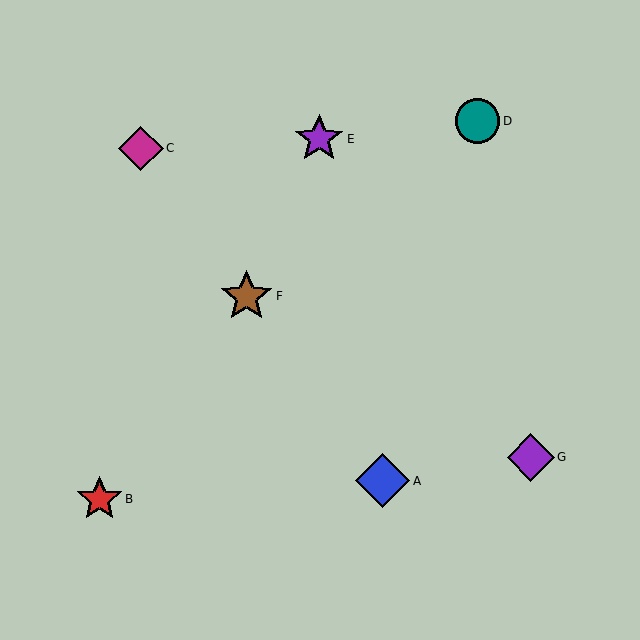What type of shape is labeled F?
Shape F is a brown star.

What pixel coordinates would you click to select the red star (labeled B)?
Click at (100, 499) to select the red star B.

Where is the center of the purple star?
The center of the purple star is at (319, 139).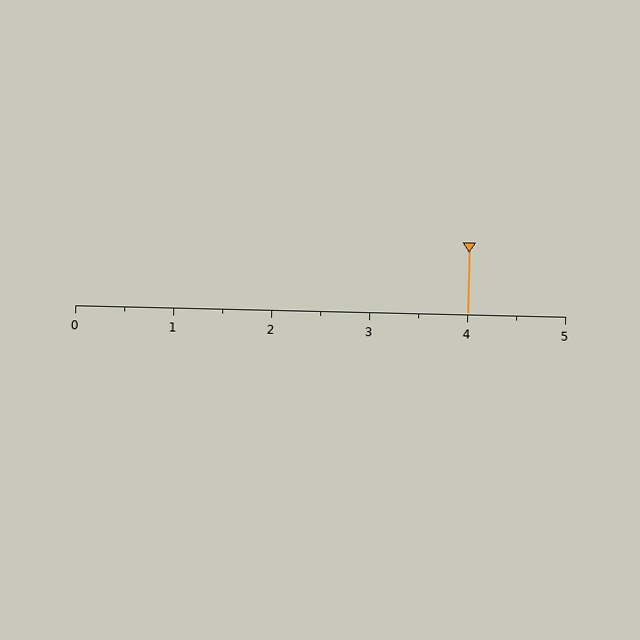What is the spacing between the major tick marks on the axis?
The major ticks are spaced 1 apart.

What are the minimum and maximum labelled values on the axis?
The axis runs from 0 to 5.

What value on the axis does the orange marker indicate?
The marker indicates approximately 4.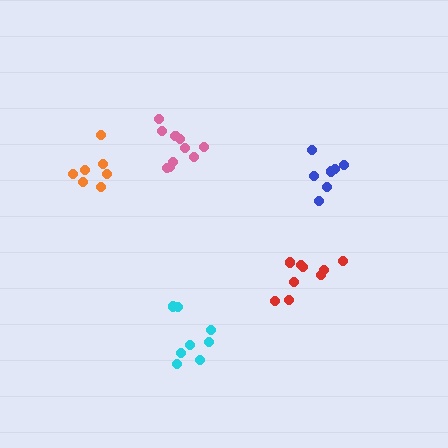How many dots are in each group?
Group 1: 7 dots, Group 2: 7 dots, Group 3: 10 dots, Group 4: 10 dots, Group 5: 8 dots (42 total).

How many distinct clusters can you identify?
There are 5 distinct clusters.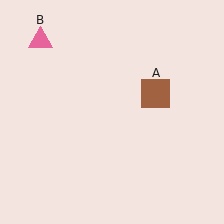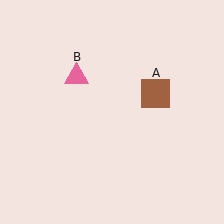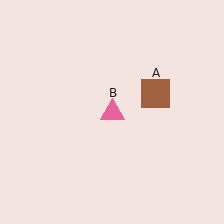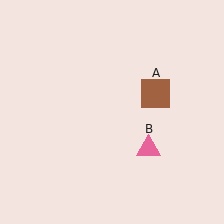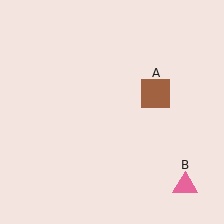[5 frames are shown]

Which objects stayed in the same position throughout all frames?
Brown square (object A) remained stationary.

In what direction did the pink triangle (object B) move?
The pink triangle (object B) moved down and to the right.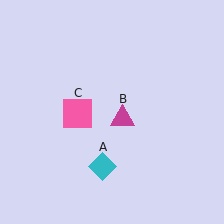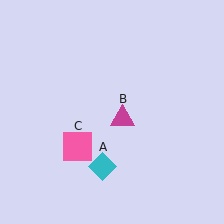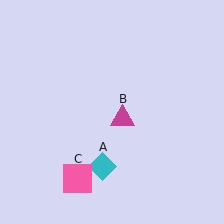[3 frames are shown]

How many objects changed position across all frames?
1 object changed position: pink square (object C).